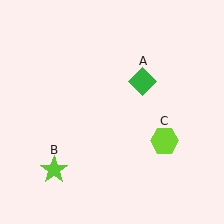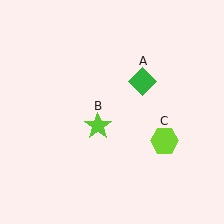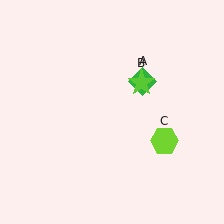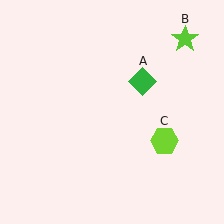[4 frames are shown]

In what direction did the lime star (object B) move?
The lime star (object B) moved up and to the right.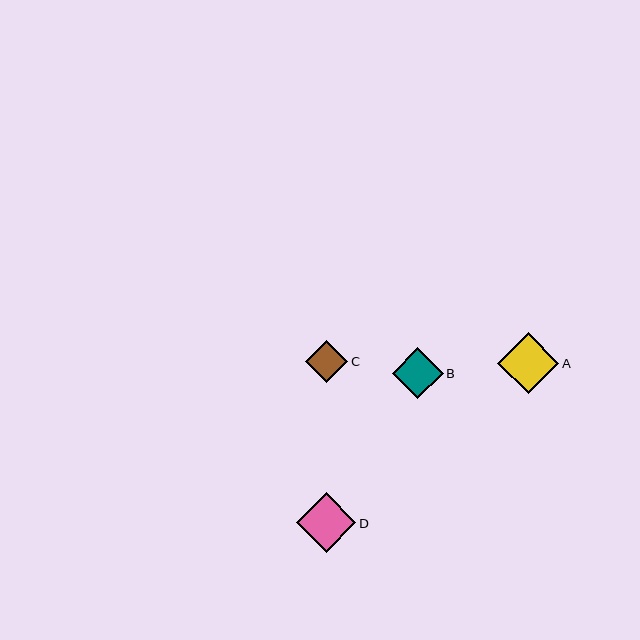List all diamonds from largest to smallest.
From largest to smallest: A, D, B, C.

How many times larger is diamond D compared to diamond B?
Diamond D is approximately 1.2 times the size of diamond B.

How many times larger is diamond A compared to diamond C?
Diamond A is approximately 1.5 times the size of diamond C.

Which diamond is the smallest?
Diamond C is the smallest with a size of approximately 42 pixels.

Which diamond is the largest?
Diamond A is the largest with a size of approximately 62 pixels.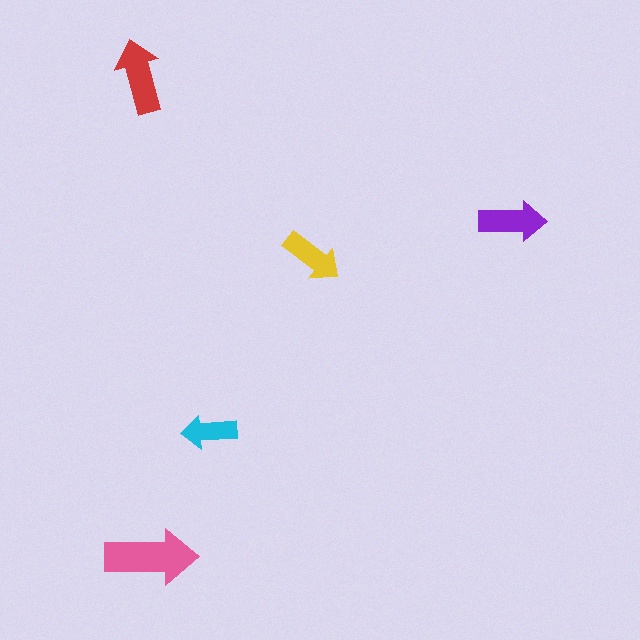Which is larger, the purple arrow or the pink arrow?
The pink one.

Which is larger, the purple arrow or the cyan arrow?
The purple one.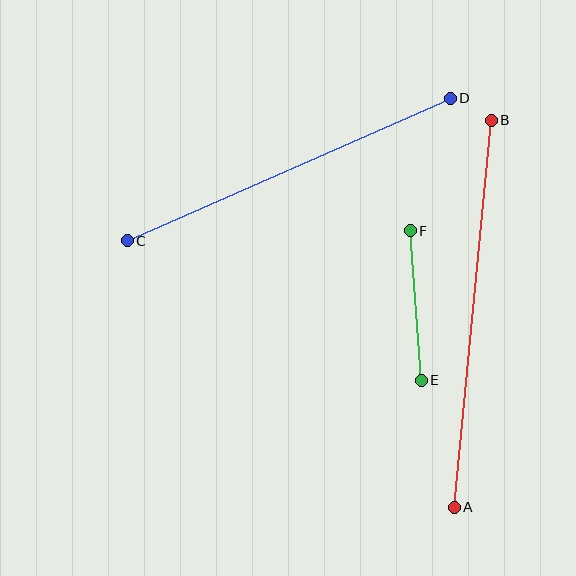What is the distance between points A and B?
The distance is approximately 388 pixels.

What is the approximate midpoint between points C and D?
The midpoint is at approximately (289, 170) pixels.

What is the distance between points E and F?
The distance is approximately 150 pixels.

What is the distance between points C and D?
The distance is approximately 353 pixels.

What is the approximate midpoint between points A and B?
The midpoint is at approximately (473, 314) pixels.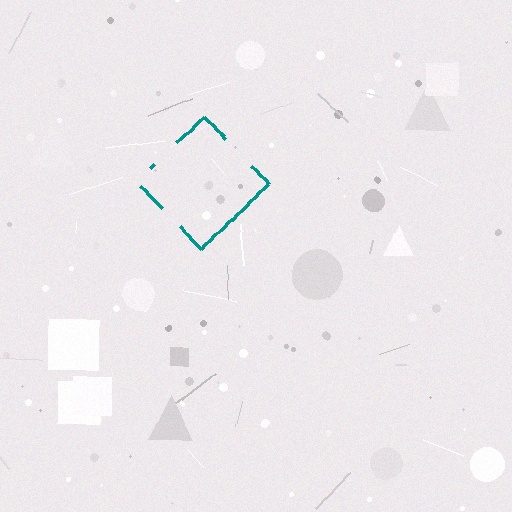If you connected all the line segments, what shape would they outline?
They would outline a diamond.